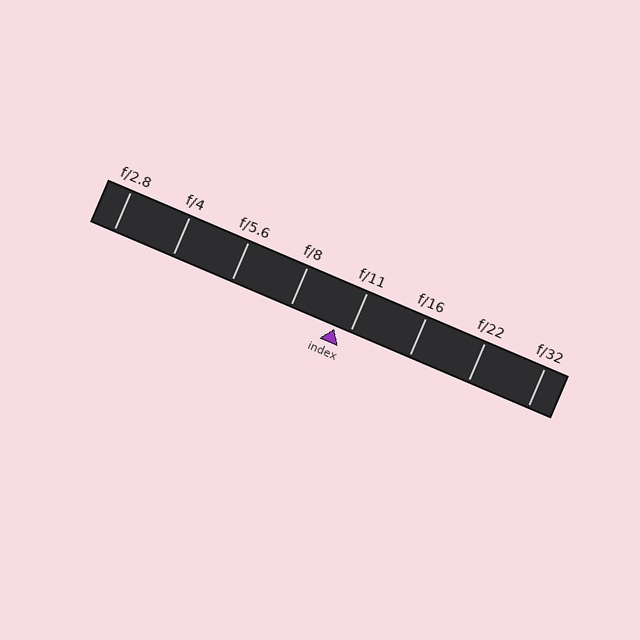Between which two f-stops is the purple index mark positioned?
The index mark is between f/8 and f/11.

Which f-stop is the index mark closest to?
The index mark is closest to f/11.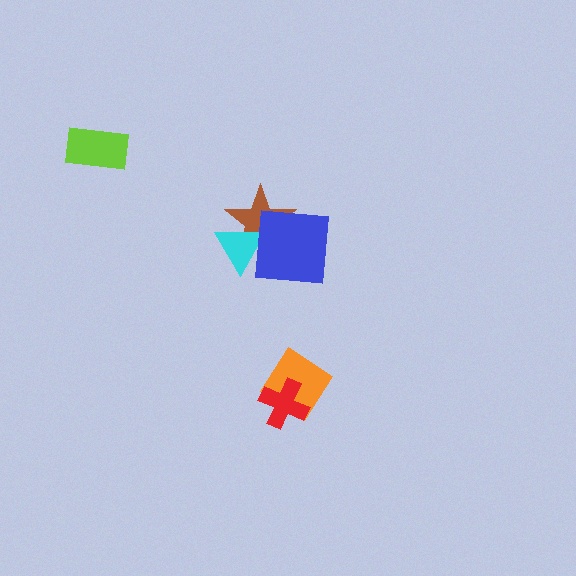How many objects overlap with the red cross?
1 object overlaps with the red cross.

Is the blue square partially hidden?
No, no other shape covers it.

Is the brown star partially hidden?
Yes, it is partially covered by another shape.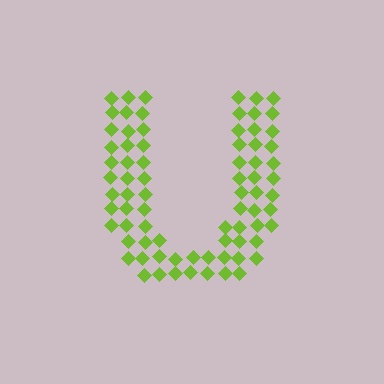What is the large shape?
The large shape is the letter U.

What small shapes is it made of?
It is made of small diamonds.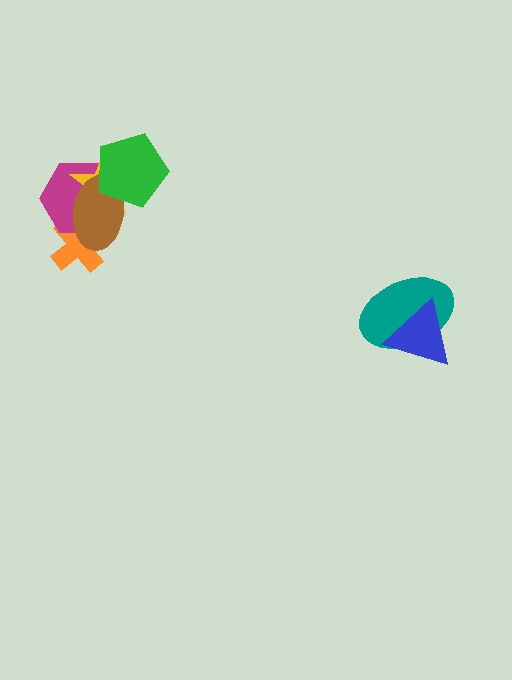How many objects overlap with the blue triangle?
1 object overlaps with the blue triangle.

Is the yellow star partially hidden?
Yes, it is partially covered by another shape.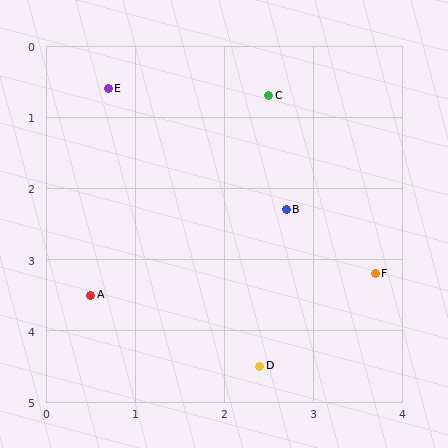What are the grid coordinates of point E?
Point E is at approximately (0.7, 0.6).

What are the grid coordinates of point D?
Point D is at approximately (2.4, 4.5).